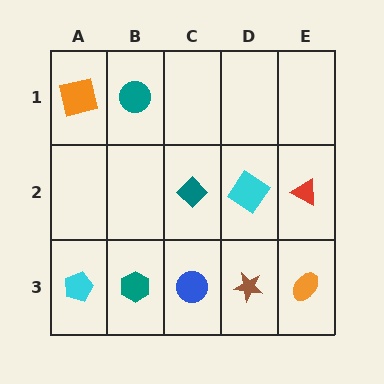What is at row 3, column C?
A blue circle.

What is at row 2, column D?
A cyan diamond.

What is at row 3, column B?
A teal hexagon.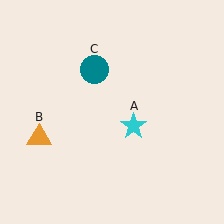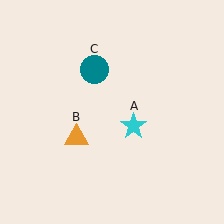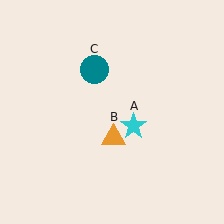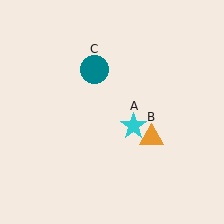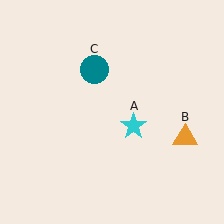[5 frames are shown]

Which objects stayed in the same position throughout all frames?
Cyan star (object A) and teal circle (object C) remained stationary.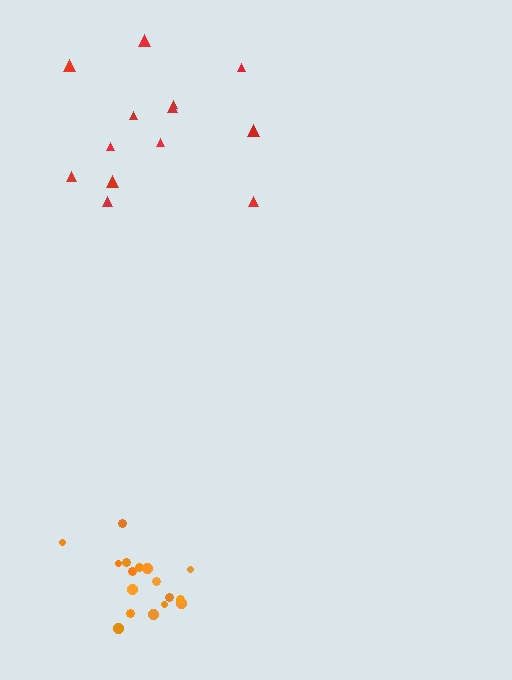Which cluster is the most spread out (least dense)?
Red.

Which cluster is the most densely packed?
Orange.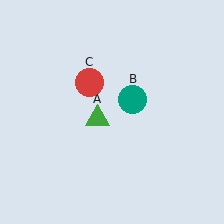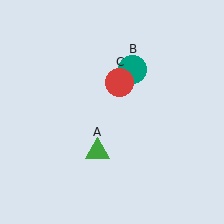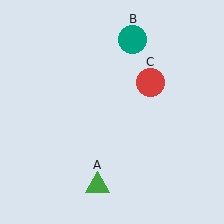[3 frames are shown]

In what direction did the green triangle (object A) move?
The green triangle (object A) moved down.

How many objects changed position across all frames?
3 objects changed position: green triangle (object A), teal circle (object B), red circle (object C).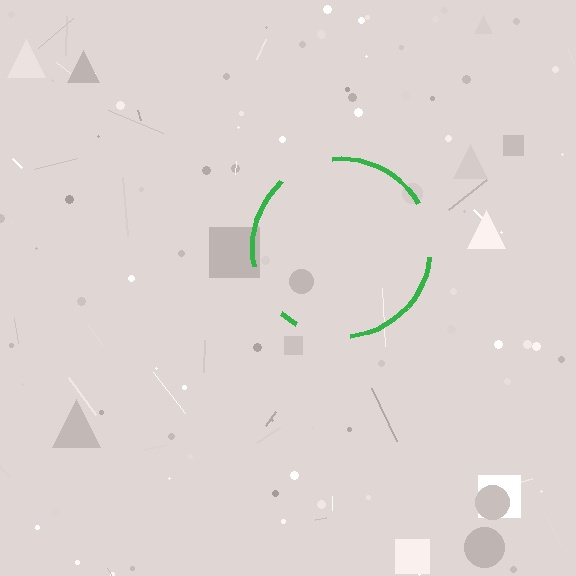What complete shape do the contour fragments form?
The contour fragments form a circle.